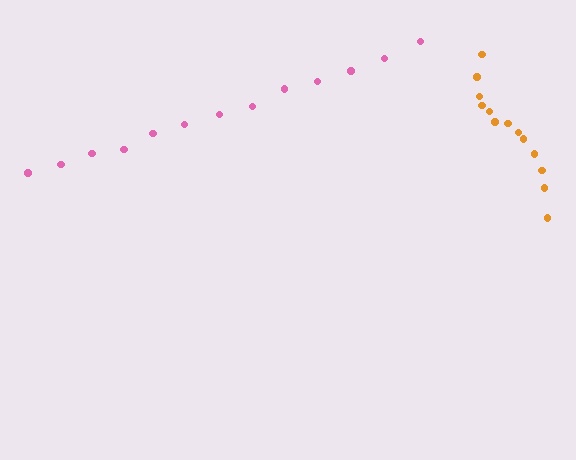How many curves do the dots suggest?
There are 2 distinct paths.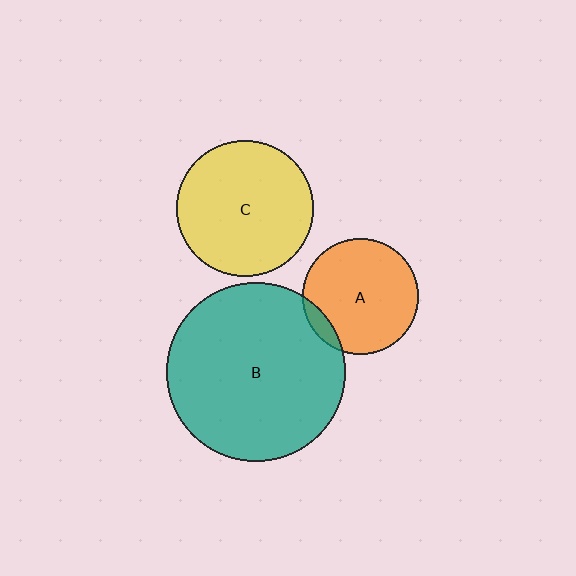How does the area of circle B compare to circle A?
Approximately 2.4 times.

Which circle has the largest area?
Circle B (teal).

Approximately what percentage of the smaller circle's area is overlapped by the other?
Approximately 10%.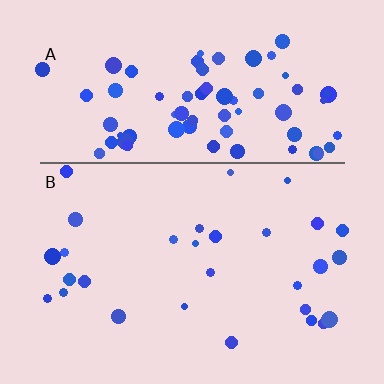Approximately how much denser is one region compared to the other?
Approximately 2.6× — region A over region B.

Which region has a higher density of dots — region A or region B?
A (the top).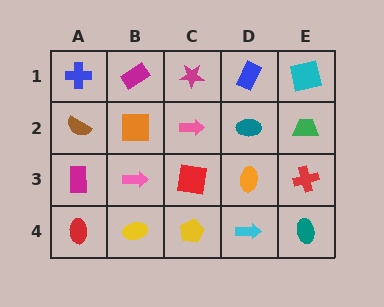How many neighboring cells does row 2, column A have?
3.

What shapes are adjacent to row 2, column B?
A magenta rectangle (row 1, column B), a pink arrow (row 3, column B), a brown semicircle (row 2, column A), a pink arrow (row 2, column C).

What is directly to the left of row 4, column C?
A yellow ellipse.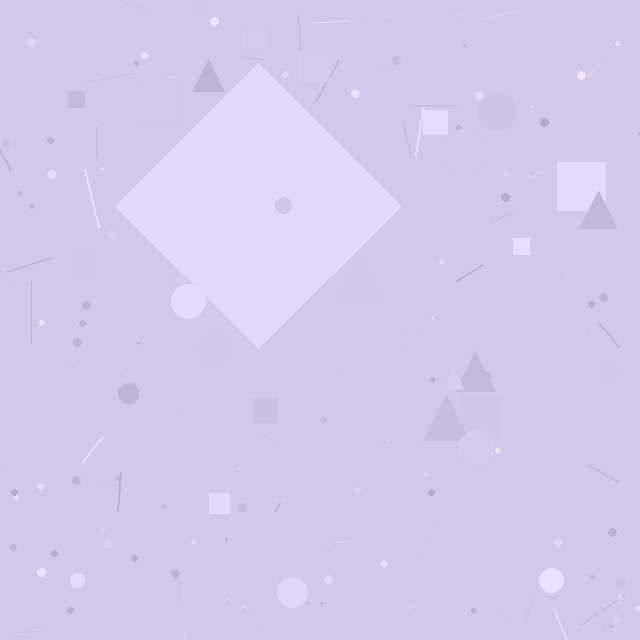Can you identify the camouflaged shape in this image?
The camouflaged shape is a diamond.